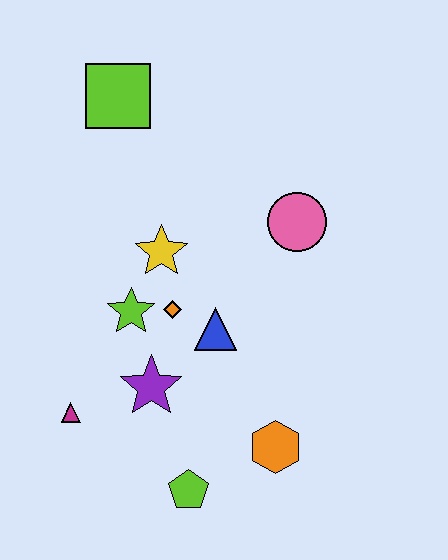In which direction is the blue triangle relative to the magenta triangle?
The blue triangle is to the right of the magenta triangle.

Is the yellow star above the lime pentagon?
Yes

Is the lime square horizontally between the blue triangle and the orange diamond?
No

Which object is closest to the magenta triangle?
The purple star is closest to the magenta triangle.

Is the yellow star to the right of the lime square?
Yes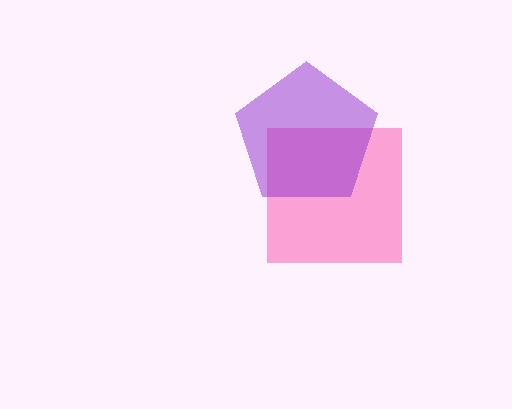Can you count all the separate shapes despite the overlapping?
Yes, there are 2 separate shapes.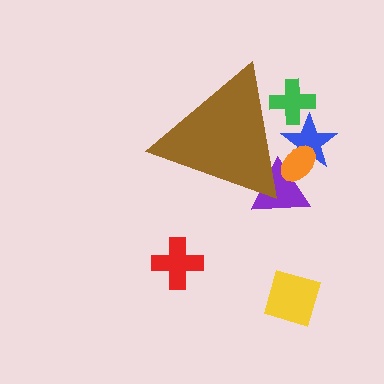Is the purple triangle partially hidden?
Yes, the purple triangle is partially hidden behind the brown triangle.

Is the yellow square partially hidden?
No, the yellow square is fully visible.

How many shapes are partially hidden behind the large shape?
4 shapes are partially hidden.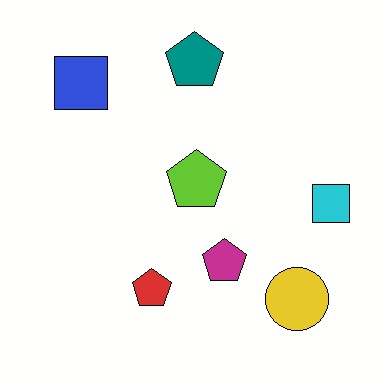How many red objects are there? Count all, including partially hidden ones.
There is 1 red object.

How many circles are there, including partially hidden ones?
There is 1 circle.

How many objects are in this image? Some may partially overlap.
There are 7 objects.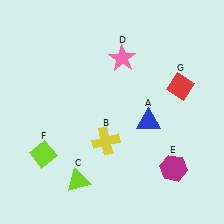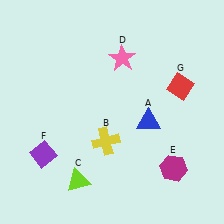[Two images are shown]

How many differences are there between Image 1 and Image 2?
There is 1 difference between the two images.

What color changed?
The diamond (F) changed from lime in Image 1 to purple in Image 2.